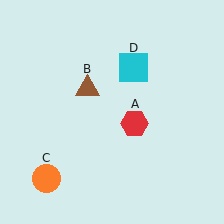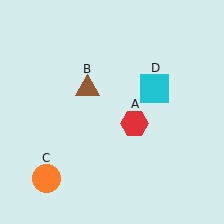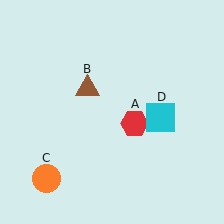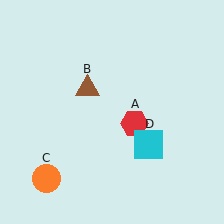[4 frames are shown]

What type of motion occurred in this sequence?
The cyan square (object D) rotated clockwise around the center of the scene.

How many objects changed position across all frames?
1 object changed position: cyan square (object D).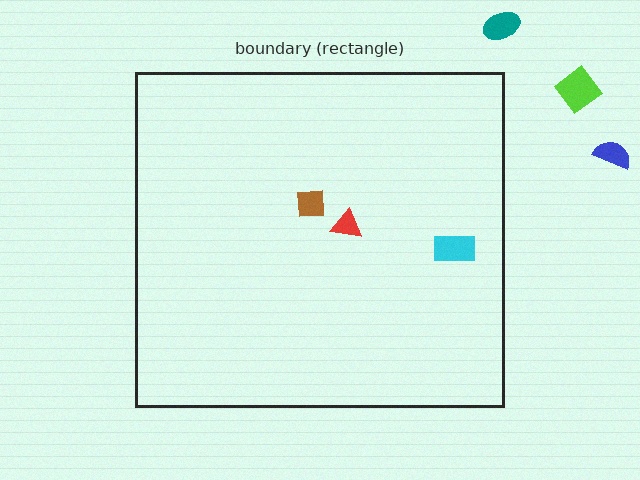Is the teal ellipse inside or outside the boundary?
Outside.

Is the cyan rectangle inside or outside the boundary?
Inside.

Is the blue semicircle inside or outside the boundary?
Outside.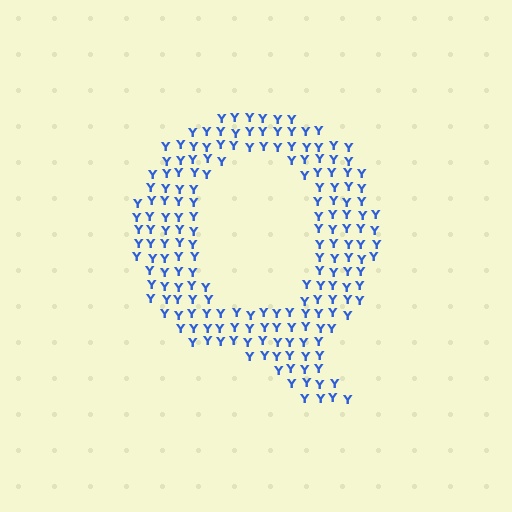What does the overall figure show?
The overall figure shows the letter Q.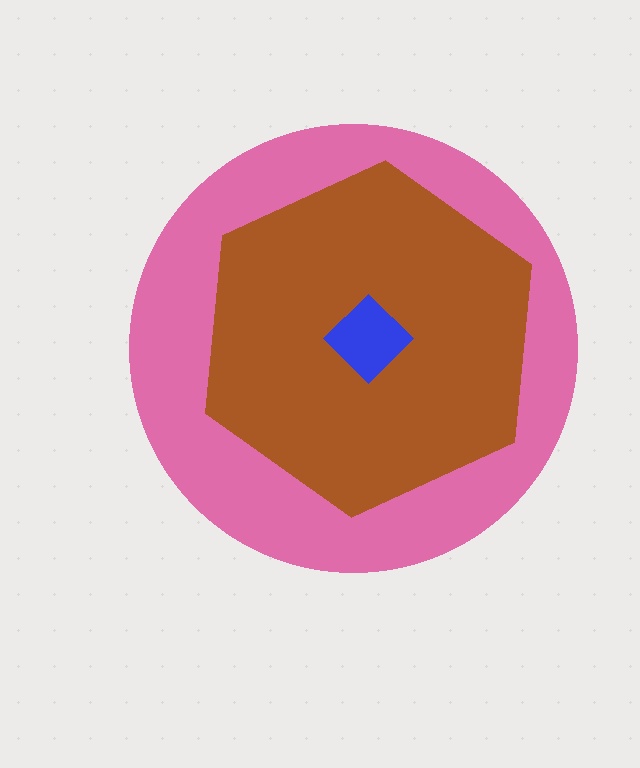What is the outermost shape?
The pink circle.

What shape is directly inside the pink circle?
The brown hexagon.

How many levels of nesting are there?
3.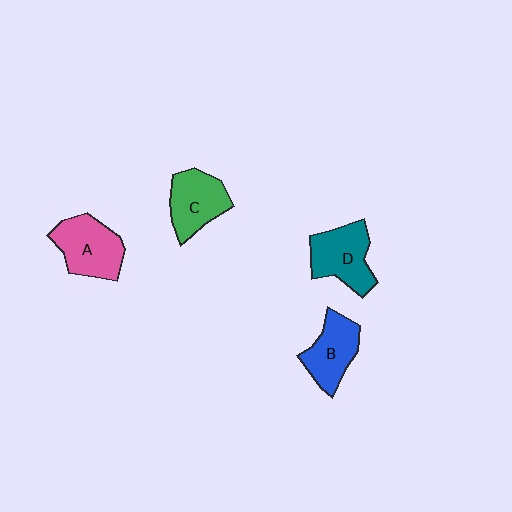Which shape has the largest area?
Shape A (pink).